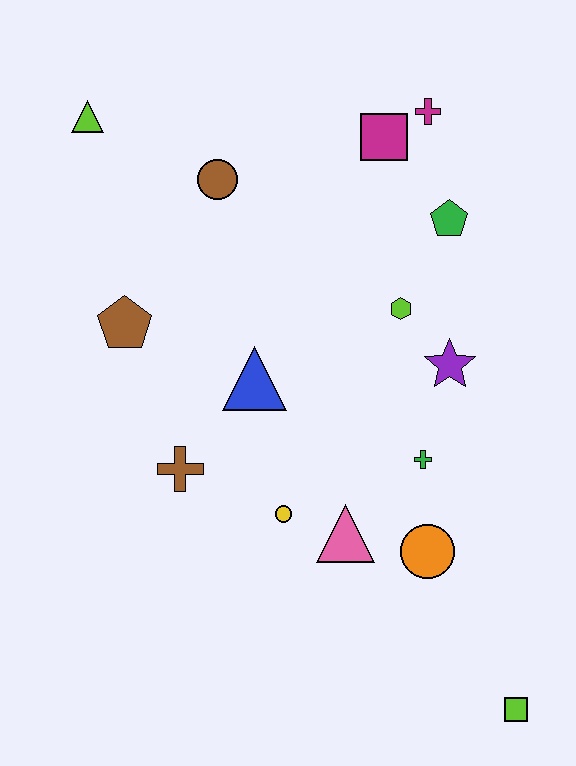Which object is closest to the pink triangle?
The yellow circle is closest to the pink triangle.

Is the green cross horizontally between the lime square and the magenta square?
Yes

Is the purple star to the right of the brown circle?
Yes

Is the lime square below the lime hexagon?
Yes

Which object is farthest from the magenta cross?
The lime square is farthest from the magenta cross.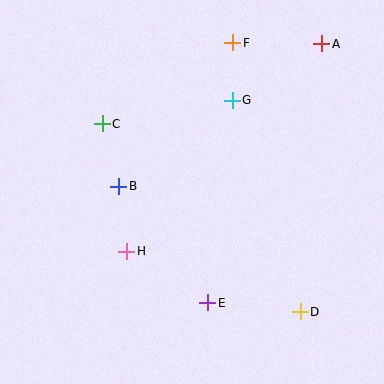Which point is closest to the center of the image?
Point B at (119, 186) is closest to the center.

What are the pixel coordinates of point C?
Point C is at (102, 124).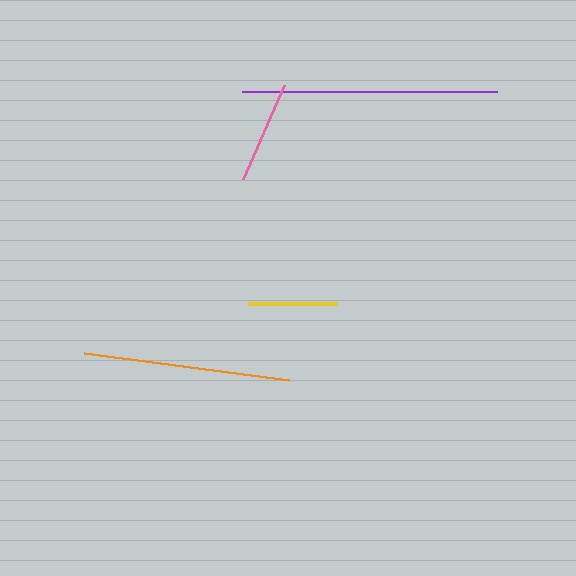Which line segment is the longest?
The purple line is the longest at approximately 255 pixels.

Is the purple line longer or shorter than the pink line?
The purple line is longer than the pink line.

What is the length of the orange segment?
The orange segment is approximately 207 pixels long.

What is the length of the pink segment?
The pink segment is approximately 102 pixels long.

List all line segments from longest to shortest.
From longest to shortest: purple, orange, pink, yellow.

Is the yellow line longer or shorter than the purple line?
The purple line is longer than the yellow line.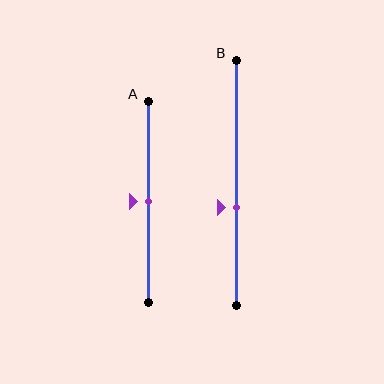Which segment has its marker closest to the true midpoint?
Segment A has its marker closest to the true midpoint.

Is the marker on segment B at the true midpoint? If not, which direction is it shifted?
No, the marker on segment B is shifted downward by about 10% of the segment length.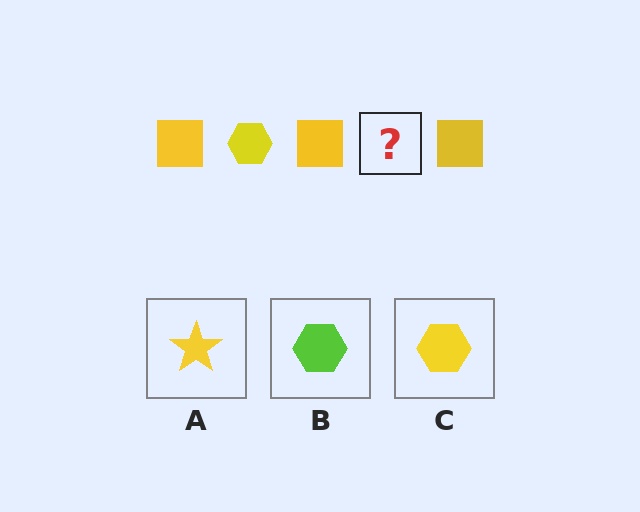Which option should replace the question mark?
Option C.